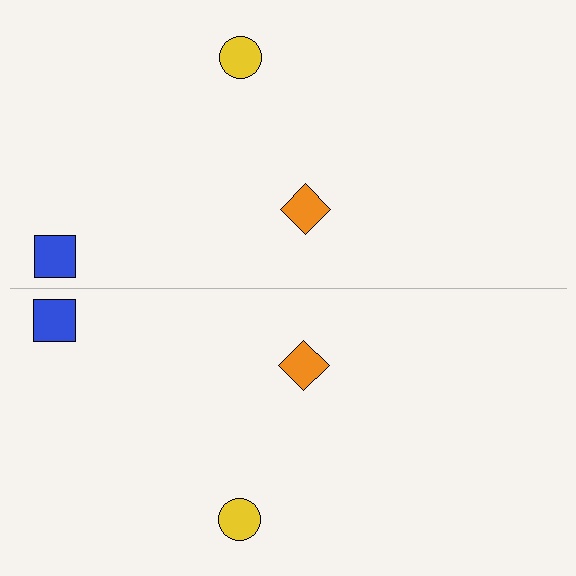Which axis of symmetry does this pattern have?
The pattern has a horizontal axis of symmetry running through the center of the image.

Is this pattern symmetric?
Yes, this pattern has bilateral (reflection) symmetry.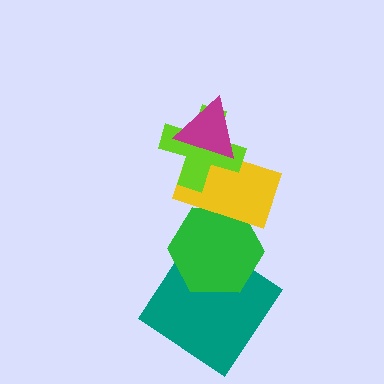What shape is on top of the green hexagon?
The yellow rectangle is on top of the green hexagon.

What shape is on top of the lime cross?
The magenta triangle is on top of the lime cross.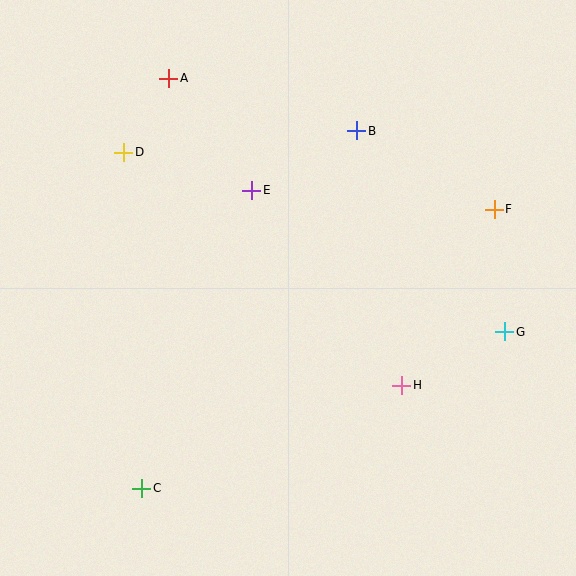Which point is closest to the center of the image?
Point E at (252, 190) is closest to the center.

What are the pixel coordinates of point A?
Point A is at (169, 78).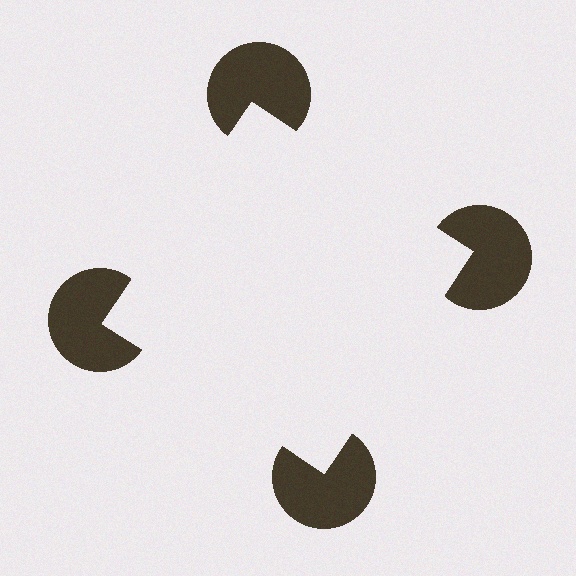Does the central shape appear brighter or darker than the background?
It typically appears slightly brighter than the background, even though no actual brightness change is drawn.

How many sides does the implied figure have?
4 sides.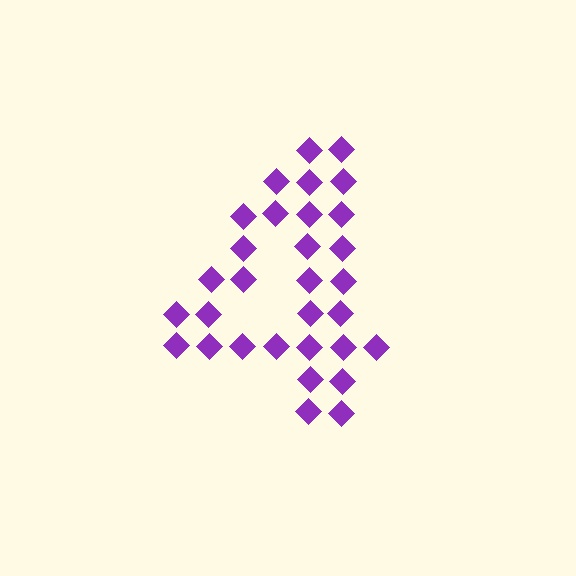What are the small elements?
The small elements are diamonds.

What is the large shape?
The large shape is the digit 4.